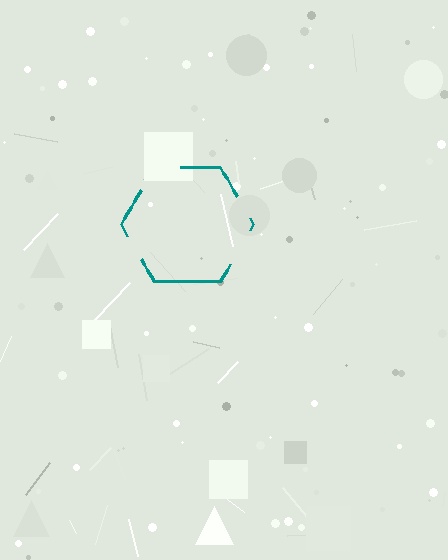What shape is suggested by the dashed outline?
The dashed outline suggests a hexagon.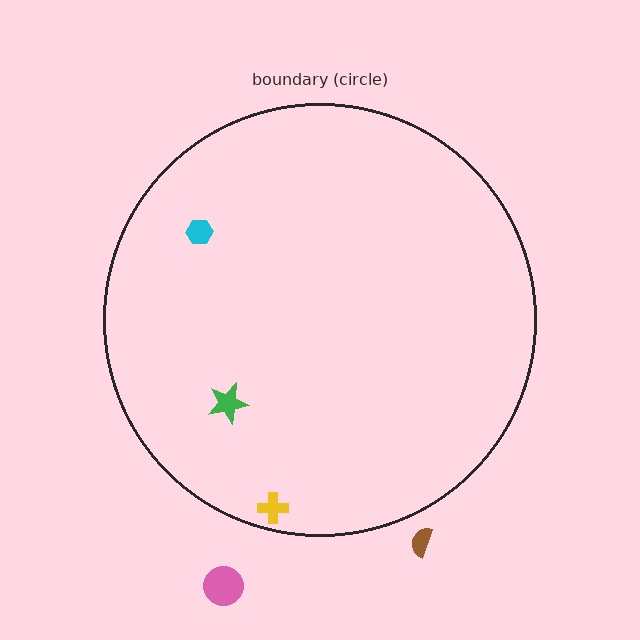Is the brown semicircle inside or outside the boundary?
Outside.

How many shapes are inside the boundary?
3 inside, 2 outside.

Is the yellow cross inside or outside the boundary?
Inside.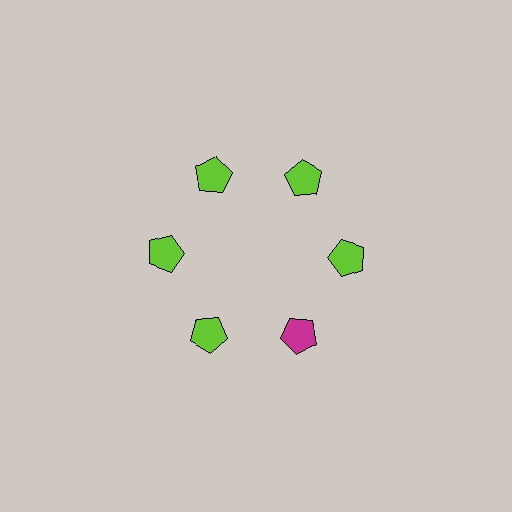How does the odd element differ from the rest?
It has a different color: magenta instead of lime.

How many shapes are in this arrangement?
There are 6 shapes arranged in a ring pattern.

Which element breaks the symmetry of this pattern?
The magenta pentagon at roughly the 5 o'clock position breaks the symmetry. All other shapes are lime pentagons.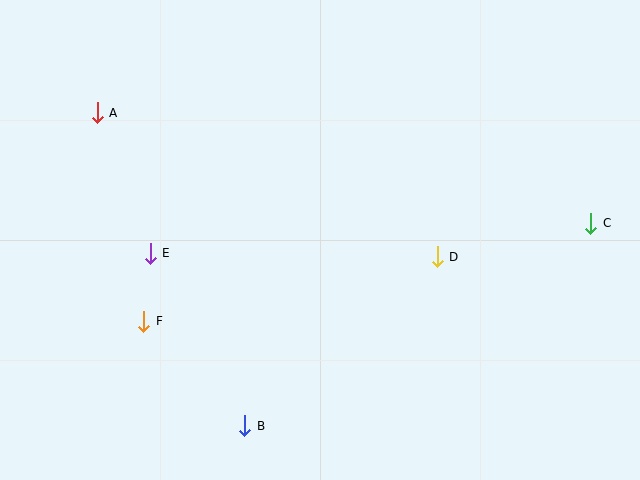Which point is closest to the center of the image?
Point D at (437, 257) is closest to the center.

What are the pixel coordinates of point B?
Point B is at (245, 426).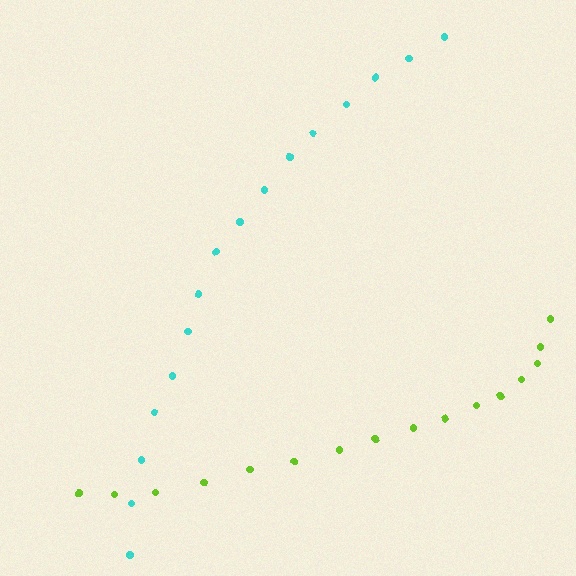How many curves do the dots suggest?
There are 2 distinct paths.